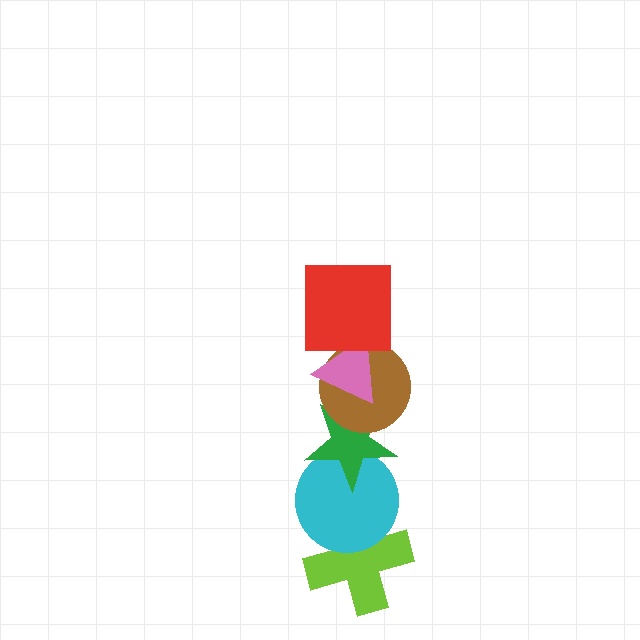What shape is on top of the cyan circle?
The green star is on top of the cyan circle.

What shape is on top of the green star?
The brown circle is on top of the green star.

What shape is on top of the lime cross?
The cyan circle is on top of the lime cross.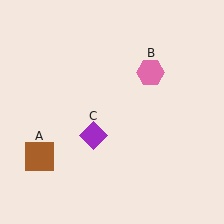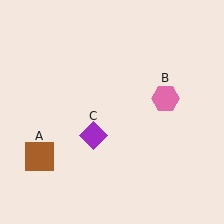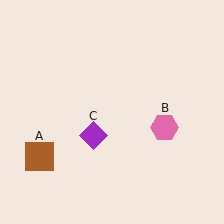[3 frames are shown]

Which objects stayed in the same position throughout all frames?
Brown square (object A) and purple diamond (object C) remained stationary.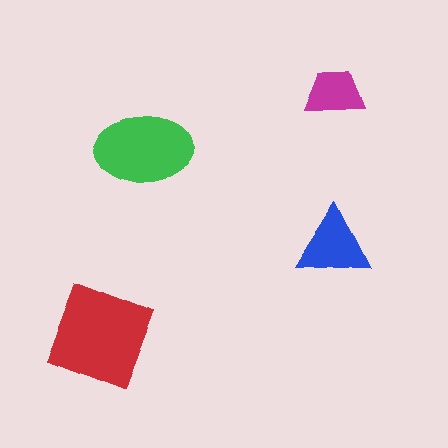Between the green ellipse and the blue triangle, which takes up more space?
The green ellipse.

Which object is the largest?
The red square.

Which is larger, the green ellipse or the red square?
The red square.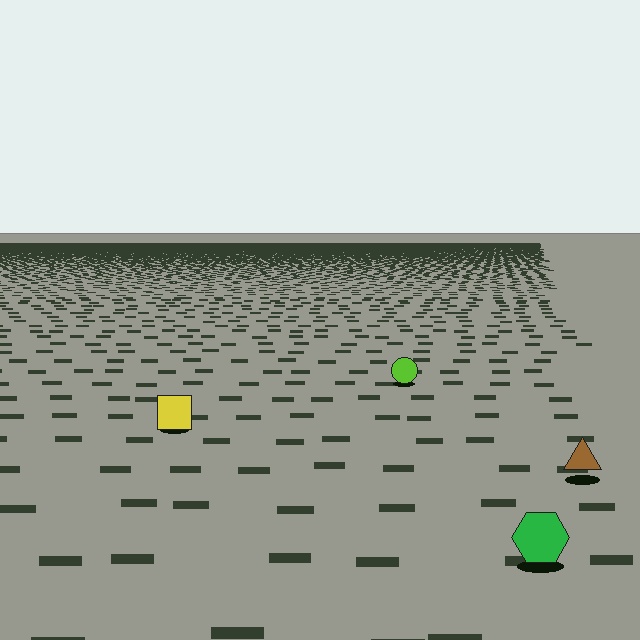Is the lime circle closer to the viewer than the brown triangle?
No. The brown triangle is closer — you can tell from the texture gradient: the ground texture is coarser near it.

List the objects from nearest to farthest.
From nearest to farthest: the green hexagon, the brown triangle, the yellow square, the lime circle.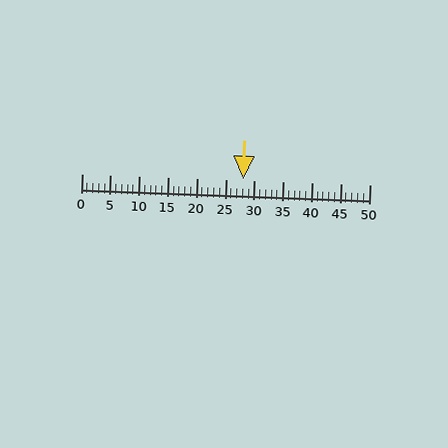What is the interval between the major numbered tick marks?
The major tick marks are spaced 5 units apart.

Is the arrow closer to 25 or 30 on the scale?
The arrow is closer to 30.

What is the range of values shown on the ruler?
The ruler shows values from 0 to 50.